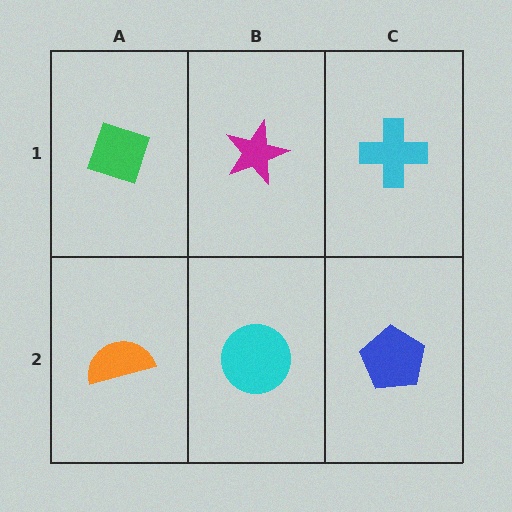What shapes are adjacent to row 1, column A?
An orange semicircle (row 2, column A), a magenta star (row 1, column B).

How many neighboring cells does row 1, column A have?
2.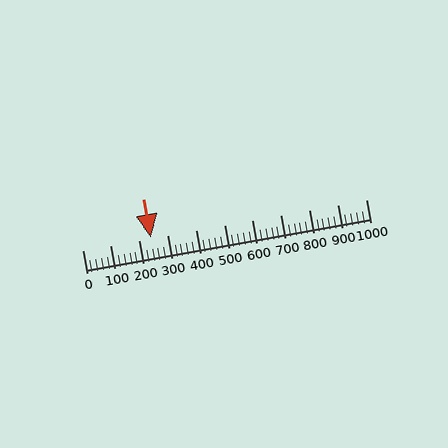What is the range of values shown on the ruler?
The ruler shows values from 0 to 1000.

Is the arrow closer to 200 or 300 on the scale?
The arrow is closer to 200.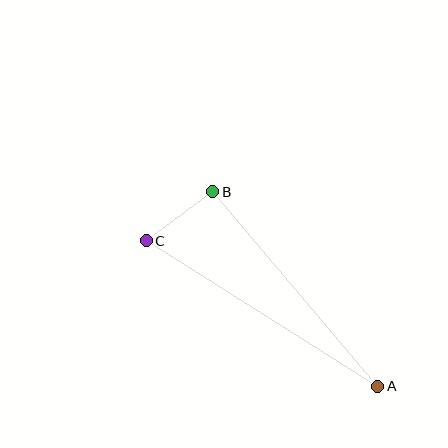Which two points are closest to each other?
Points B and C are closest to each other.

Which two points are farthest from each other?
Points A and C are farthest from each other.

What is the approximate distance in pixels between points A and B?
The distance between A and B is approximately 255 pixels.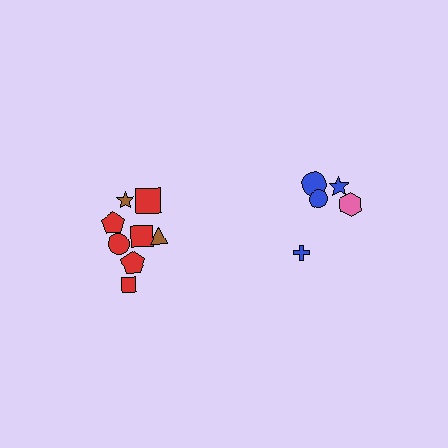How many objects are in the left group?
There are 8 objects.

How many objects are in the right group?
There are 5 objects.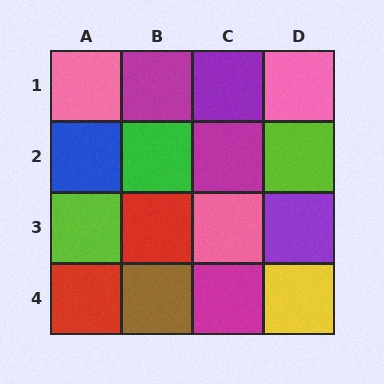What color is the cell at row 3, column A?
Lime.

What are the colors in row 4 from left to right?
Red, brown, magenta, yellow.